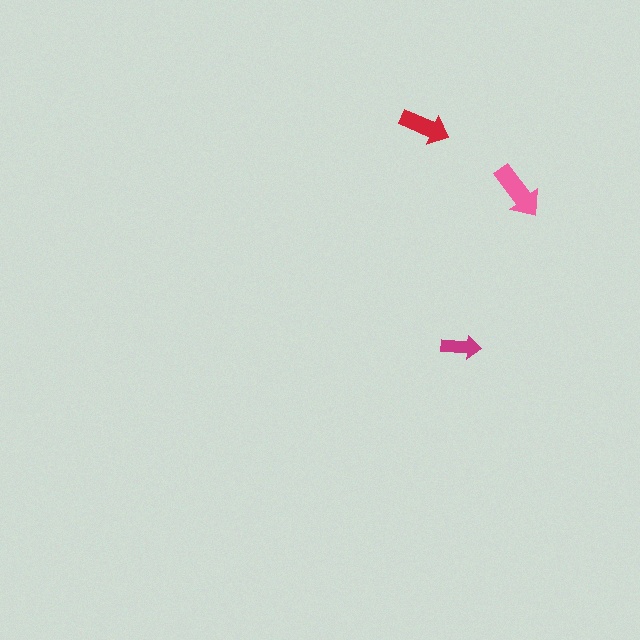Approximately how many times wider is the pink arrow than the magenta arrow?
About 1.5 times wider.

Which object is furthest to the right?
The pink arrow is rightmost.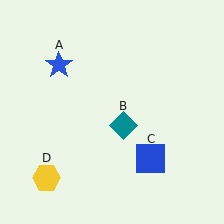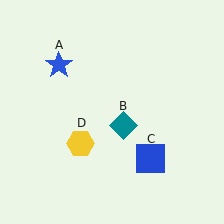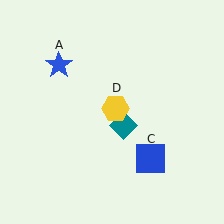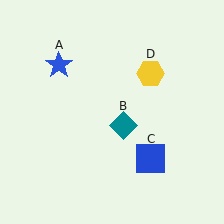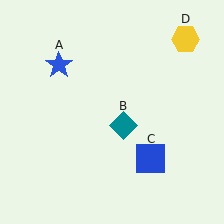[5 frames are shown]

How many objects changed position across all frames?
1 object changed position: yellow hexagon (object D).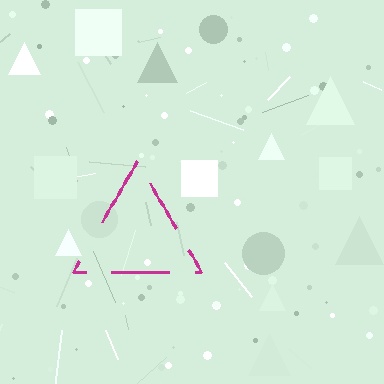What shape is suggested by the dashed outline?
The dashed outline suggests a triangle.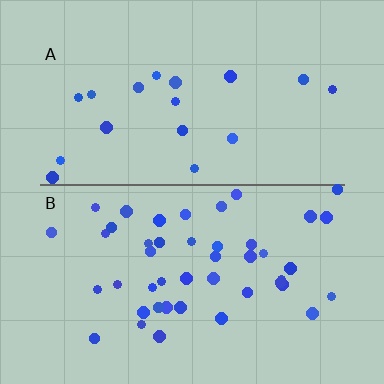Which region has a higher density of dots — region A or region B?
B (the bottom).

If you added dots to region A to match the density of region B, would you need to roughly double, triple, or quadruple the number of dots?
Approximately triple.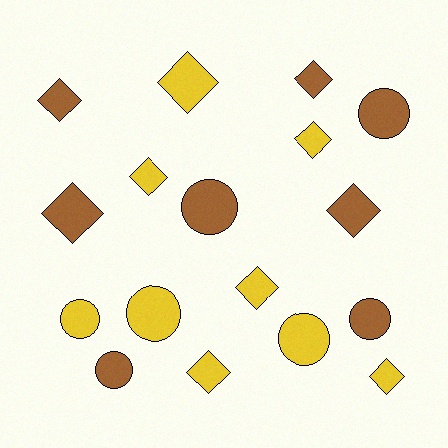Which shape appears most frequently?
Diamond, with 10 objects.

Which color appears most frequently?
Yellow, with 9 objects.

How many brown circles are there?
There are 4 brown circles.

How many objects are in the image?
There are 17 objects.